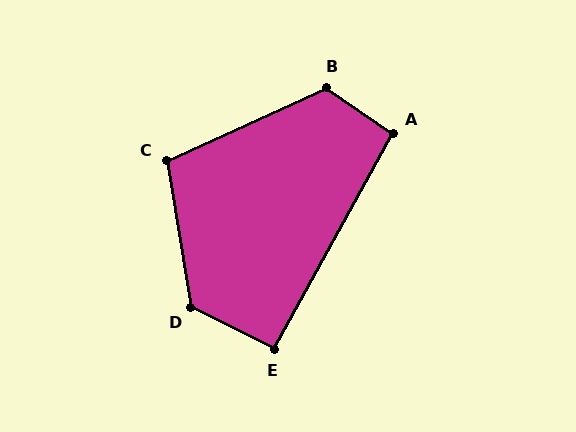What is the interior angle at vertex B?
Approximately 121 degrees (obtuse).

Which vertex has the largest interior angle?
D, at approximately 126 degrees.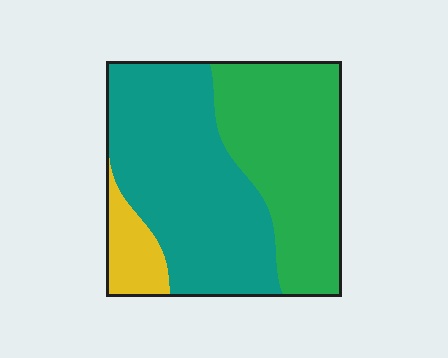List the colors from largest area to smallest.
From largest to smallest: teal, green, yellow.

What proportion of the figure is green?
Green covers 41% of the figure.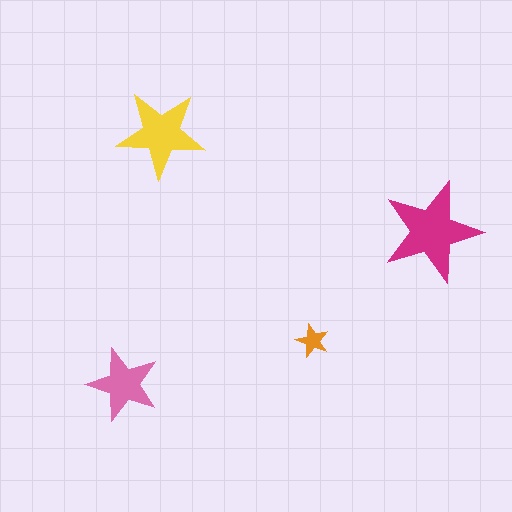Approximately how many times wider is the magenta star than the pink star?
About 1.5 times wider.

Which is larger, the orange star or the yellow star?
The yellow one.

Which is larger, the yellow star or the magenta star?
The magenta one.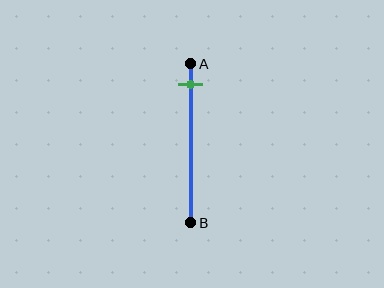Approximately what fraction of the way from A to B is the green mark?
The green mark is approximately 15% of the way from A to B.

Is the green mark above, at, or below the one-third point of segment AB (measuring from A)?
The green mark is above the one-third point of segment AB.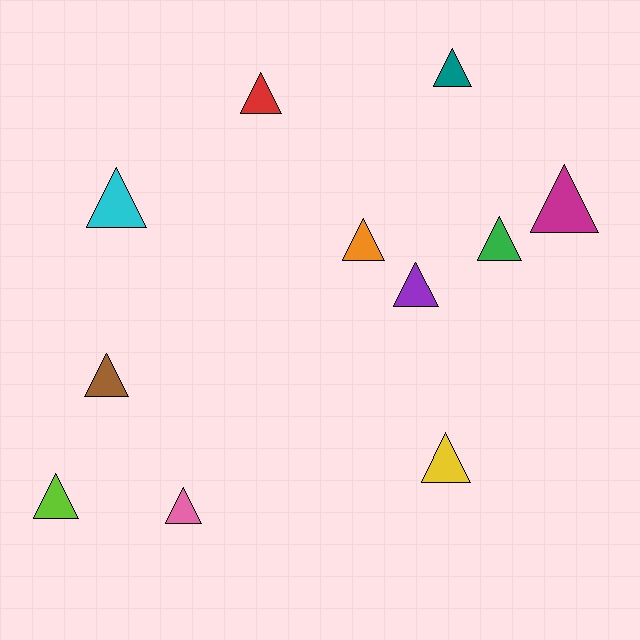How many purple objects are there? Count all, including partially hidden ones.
There is 1 purple object.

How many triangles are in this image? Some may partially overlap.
There are 11 triangles.